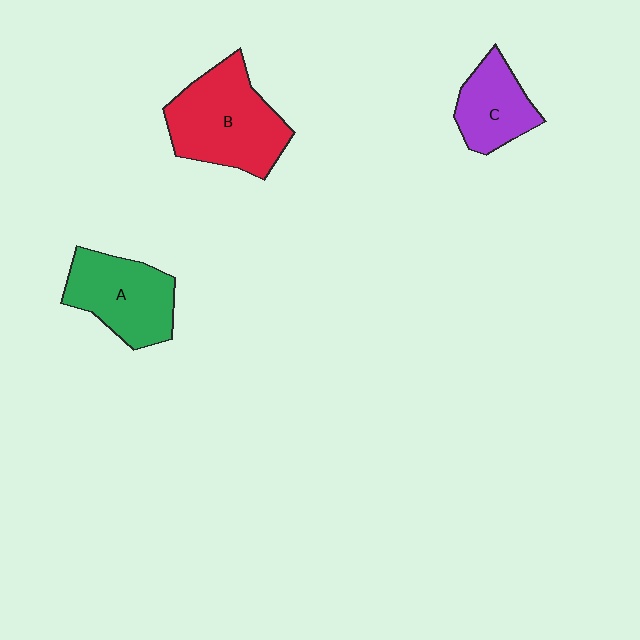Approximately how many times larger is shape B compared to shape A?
Approximately 1.3 times.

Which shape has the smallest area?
Shape C (purple).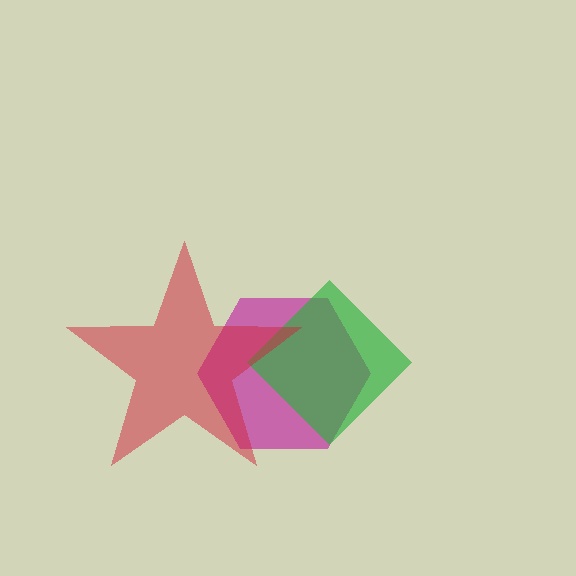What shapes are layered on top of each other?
The layered shapes are: a magenta hexagon, a green diamond, a red star.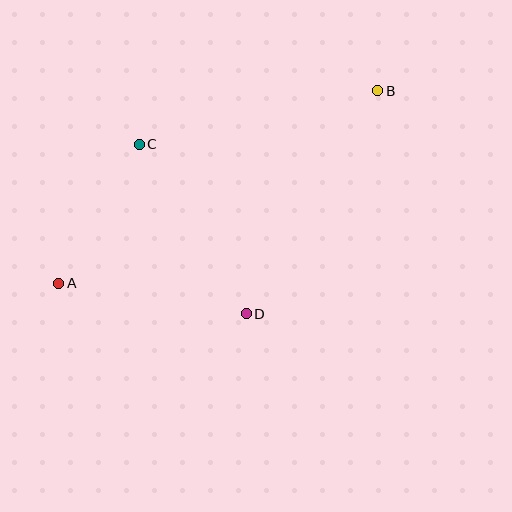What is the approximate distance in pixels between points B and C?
The distance between B and C is approximately 245 pixels.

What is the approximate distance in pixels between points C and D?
The distance between C and D is approximately 201 pixels.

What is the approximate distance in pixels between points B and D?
The distance between B and D is approximately 259 pixels.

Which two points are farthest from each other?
Points A and B are farthest from each other.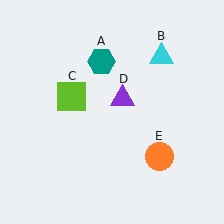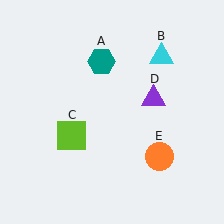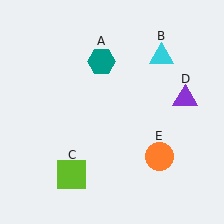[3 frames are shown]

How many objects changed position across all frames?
2 objects changed position: lime square (object C), purple triangle (object D).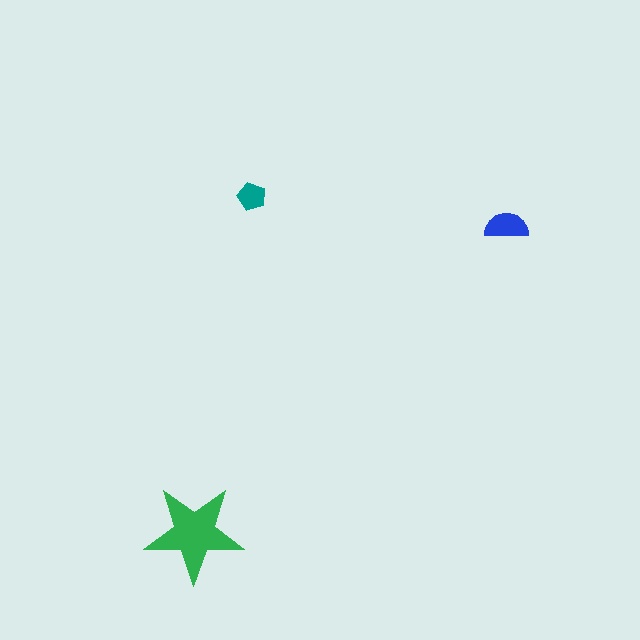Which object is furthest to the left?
The green star is leftmost.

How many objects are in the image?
There are 3 objects in the image.